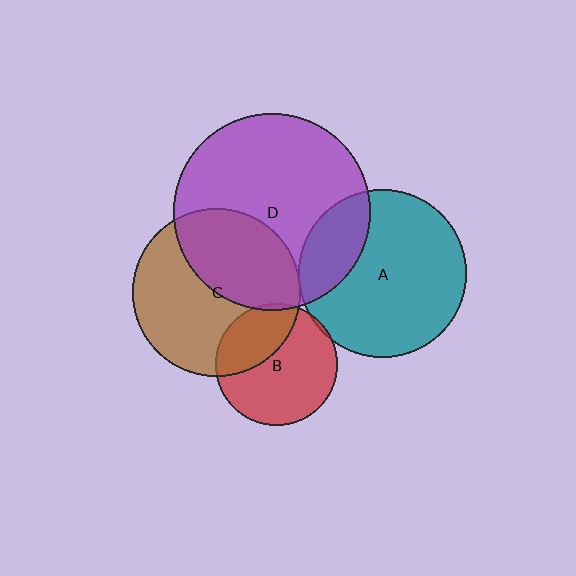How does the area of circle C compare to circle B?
Approximately 1.9 times.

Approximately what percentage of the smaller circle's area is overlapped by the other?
Approximately 40%.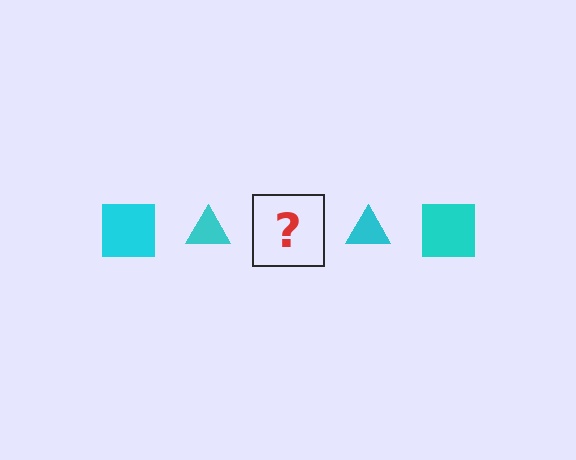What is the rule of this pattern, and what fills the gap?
The rule is that the pattern cycles through square, triangle shapes in cyan. The gap should be filled with a cyan square.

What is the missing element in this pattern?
The missing element is a cyan square.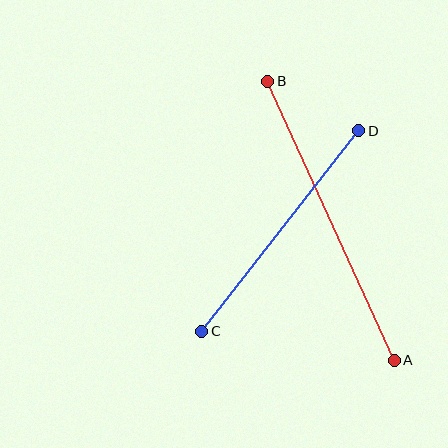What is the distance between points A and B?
The distance is approximately 306 pixels.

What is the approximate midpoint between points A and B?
The midpoint is at approximately (331, 221) pixels.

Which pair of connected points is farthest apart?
Points A and B are farthest apart.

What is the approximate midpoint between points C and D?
The midpoint is at approximately (280, 231) pixels.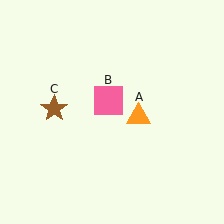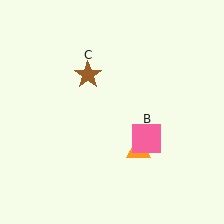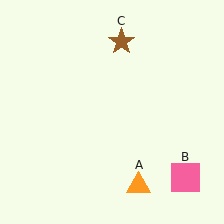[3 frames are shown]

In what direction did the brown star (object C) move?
The brown star (object C) moved up and to the right.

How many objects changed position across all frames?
3 objects changed position: orange triangle (object A), pink square (object B), brown star (object C).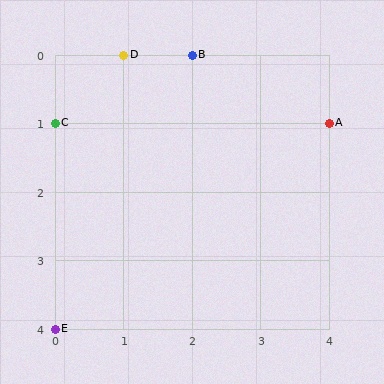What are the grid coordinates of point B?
Point B is at grid coordinates (2, 0).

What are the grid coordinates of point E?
Point E is at grid coordinates (0, 4).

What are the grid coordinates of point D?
Point D is at grid coordinates (1, 0).